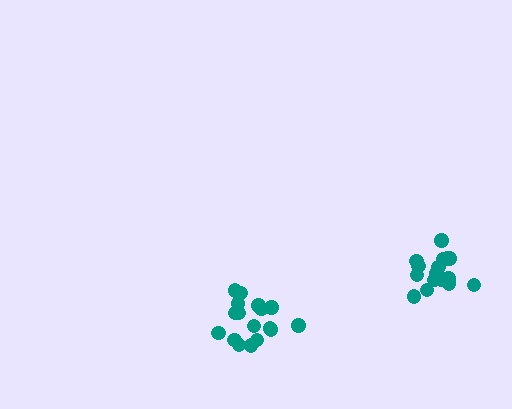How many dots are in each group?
Group 1: 17 dots, Group 2: 18 dots (35 total).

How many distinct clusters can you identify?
There are 2 distinct clusters.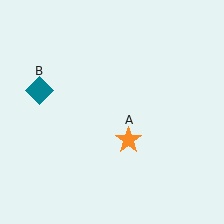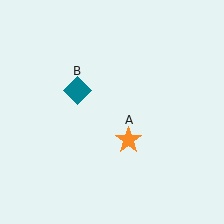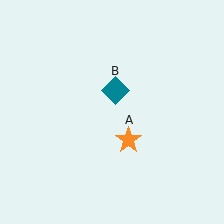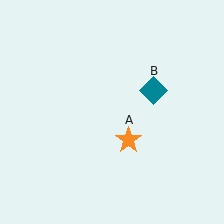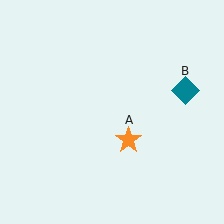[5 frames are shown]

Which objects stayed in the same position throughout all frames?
Orange star (object A) remained stationary.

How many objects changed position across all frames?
1 object changed position: teal diamond (object B).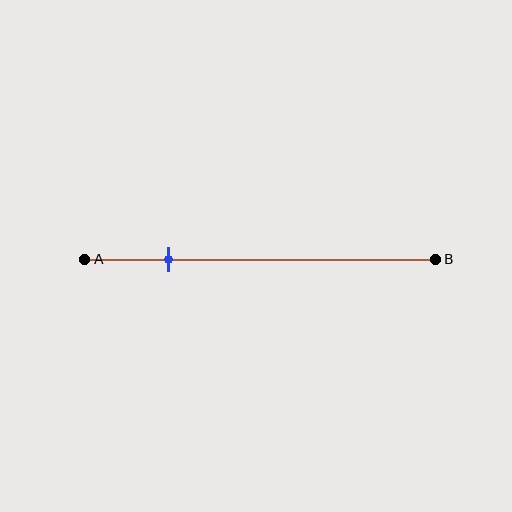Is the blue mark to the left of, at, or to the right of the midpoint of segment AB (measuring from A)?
The blue mark is to the left of the midpoint of segment AB.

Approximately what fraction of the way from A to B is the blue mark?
The blue mark is approximately 25% of the way from A to B.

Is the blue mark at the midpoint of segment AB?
No, the mark is at about 25% from A, not at the 50% midpoint.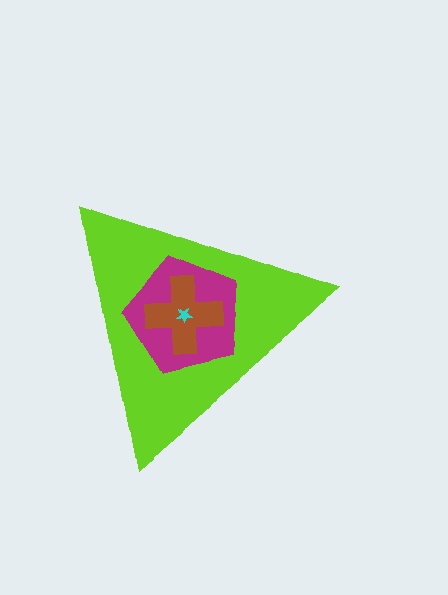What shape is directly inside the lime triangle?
The magenta pentagon.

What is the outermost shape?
The lime triangle.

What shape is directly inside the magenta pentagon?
The brown cross.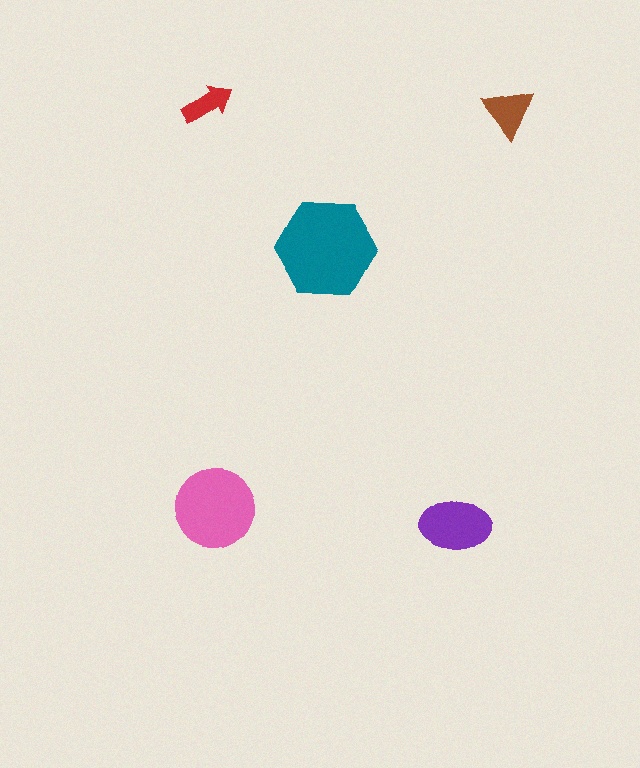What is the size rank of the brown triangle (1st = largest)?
4th.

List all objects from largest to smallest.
The teal hexagon, the pink circle, the purple ellipse, the brown triangle, the red arrow.